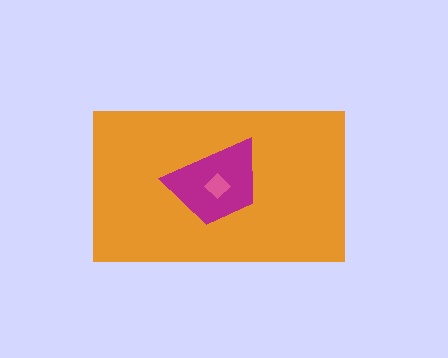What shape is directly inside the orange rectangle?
The magenta trapezoid.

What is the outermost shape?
The orange rectangle.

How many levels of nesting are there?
3.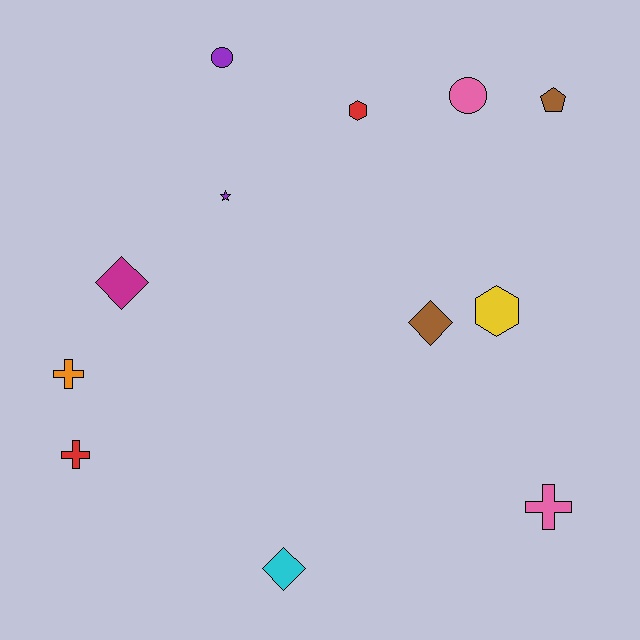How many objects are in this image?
There are 12 objects.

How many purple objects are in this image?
There are 2 purple objects.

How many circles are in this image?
There are 2 circles.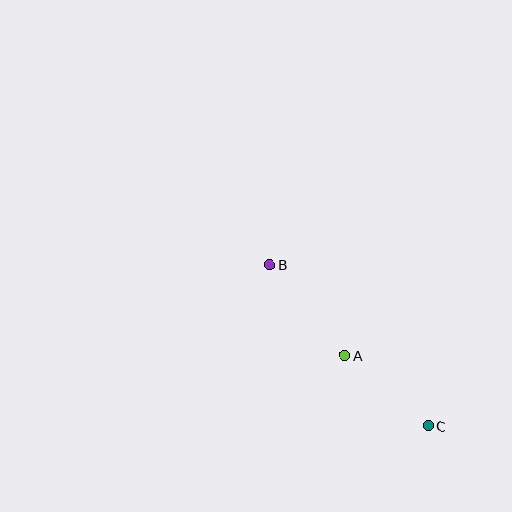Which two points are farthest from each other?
Points B and C are farthest from each other.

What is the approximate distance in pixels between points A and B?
The distance between A and B is approximately 118 pixels.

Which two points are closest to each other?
Points A and C are closest to each other.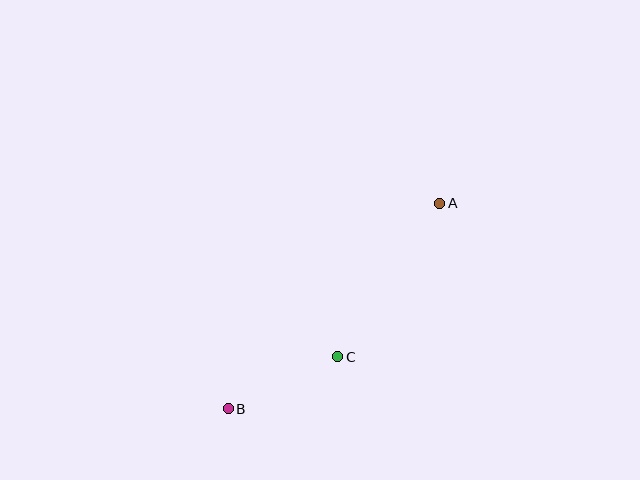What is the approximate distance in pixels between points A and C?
The distance between A and C is approximately 184 pixels.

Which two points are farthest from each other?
Points A and B are farthest from each other.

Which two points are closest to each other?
Points B and C are closest to each other.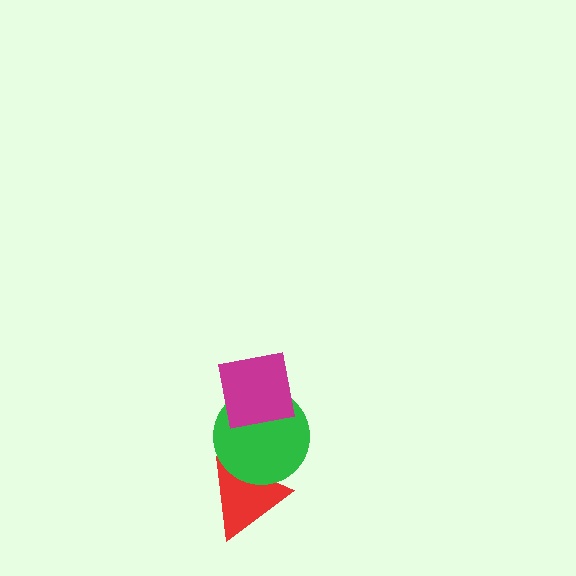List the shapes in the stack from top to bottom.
From top to bottom: the magenta square, the green circle, the red triangle.